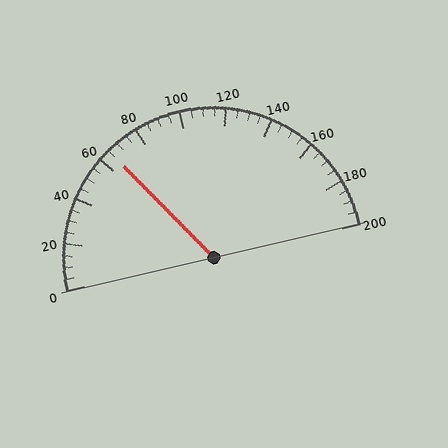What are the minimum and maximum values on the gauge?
The gauge ranges from 0 to 200.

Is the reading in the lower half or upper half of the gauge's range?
The reading is in the lower half of the range (0 to 200).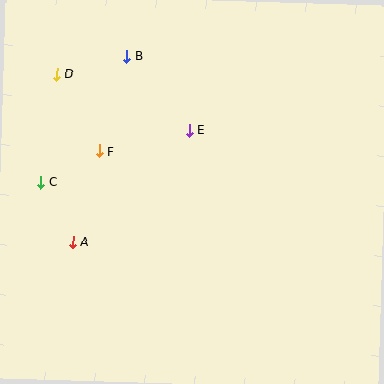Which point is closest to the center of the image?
Point E at (189, 130) is closest to the center.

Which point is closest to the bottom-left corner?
Point A is closest to the bottom-left corner.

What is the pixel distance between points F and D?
The distance between F and D is 88 pixels.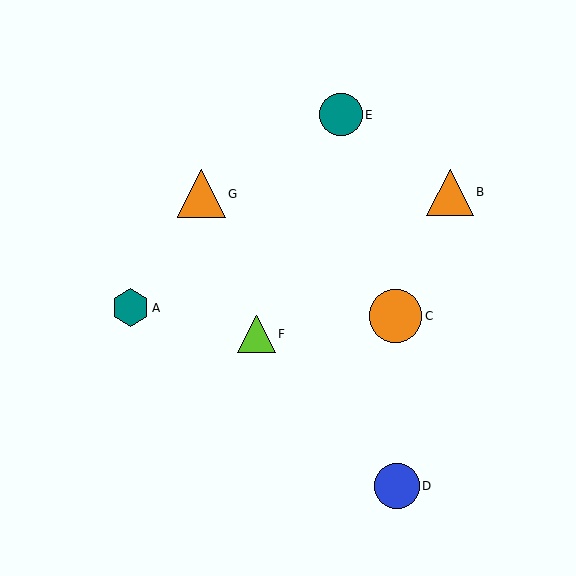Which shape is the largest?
The orange circle (labeled C) is the largest.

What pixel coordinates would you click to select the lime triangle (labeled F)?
Click at (257, 334) to select the lime triangle F.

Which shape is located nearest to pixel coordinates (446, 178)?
The orange triangle (labeled B) at (450, 192) is nearest to that location.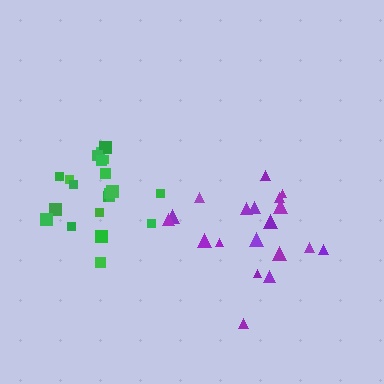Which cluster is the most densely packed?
Green.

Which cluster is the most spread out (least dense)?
Purple.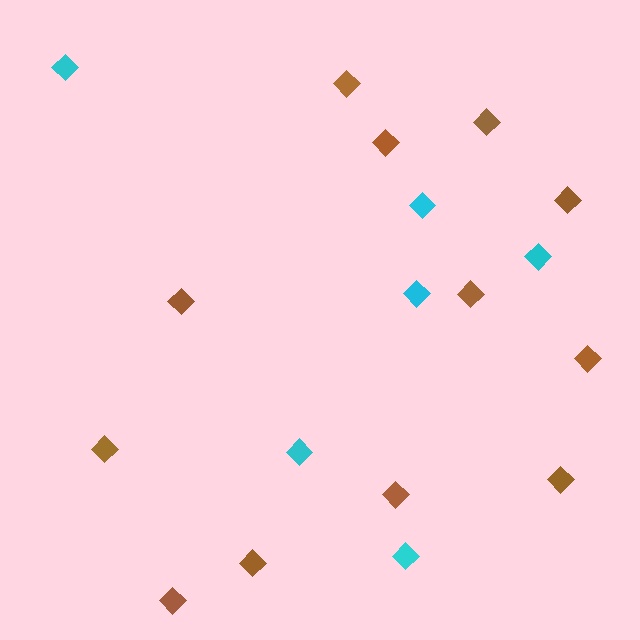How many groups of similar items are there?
There are 2 groups: one group of brown diamonds (12) and one group of cyan diamonds (6).